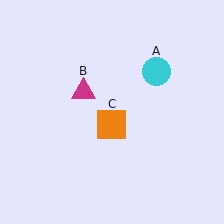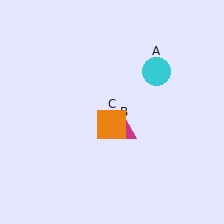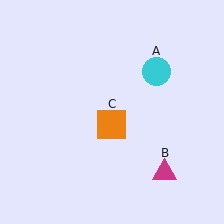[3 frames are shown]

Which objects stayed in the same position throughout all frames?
Cyan circle (object A) and orange square (object C) remained stationary.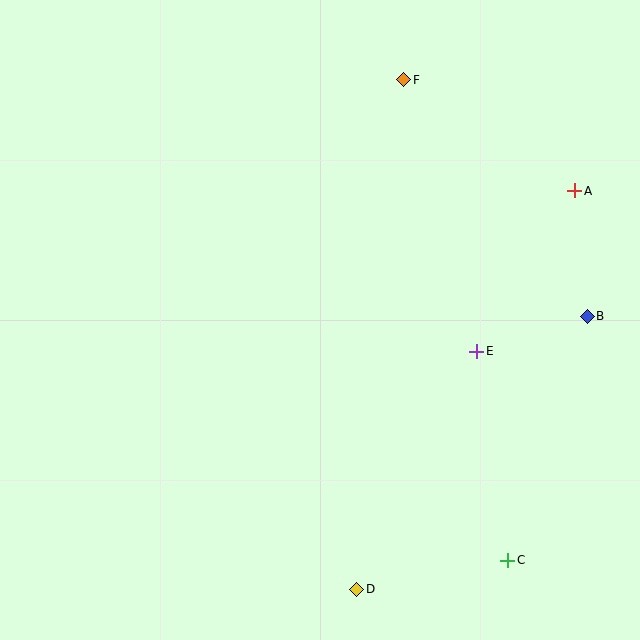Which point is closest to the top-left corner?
Point F is closest to the top-left corner.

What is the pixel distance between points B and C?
The distance between B and C is 257 pixels.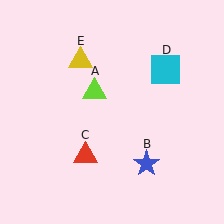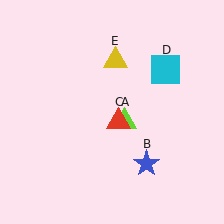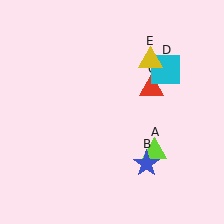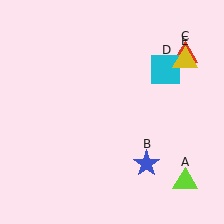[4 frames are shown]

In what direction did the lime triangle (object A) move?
The lime triangle (object A) moved down and to the right.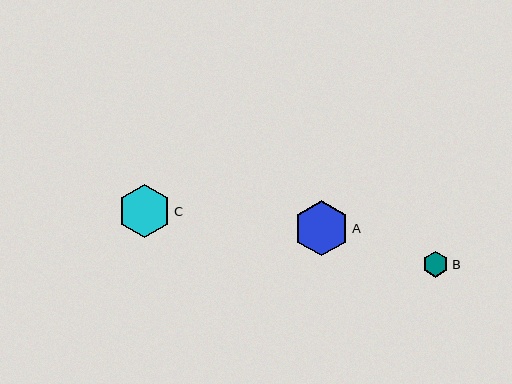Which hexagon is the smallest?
Hexagon B is the smallest with a size of approximately 26 pixels.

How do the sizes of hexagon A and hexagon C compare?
Hexagon A and hexagon C are approximately the same size.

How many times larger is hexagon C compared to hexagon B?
Hexagon C is approximately 2.0 times the size of hexagon B.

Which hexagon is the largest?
Hexagon A is the largest with a size of approximately 55 pixels.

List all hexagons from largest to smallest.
From largest to smallest: A, C, B.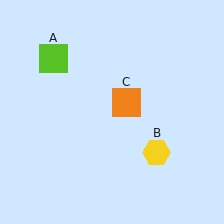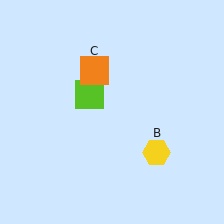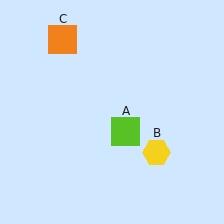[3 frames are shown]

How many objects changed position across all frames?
2 objects changed position: lime square (object A), orange square (object C).